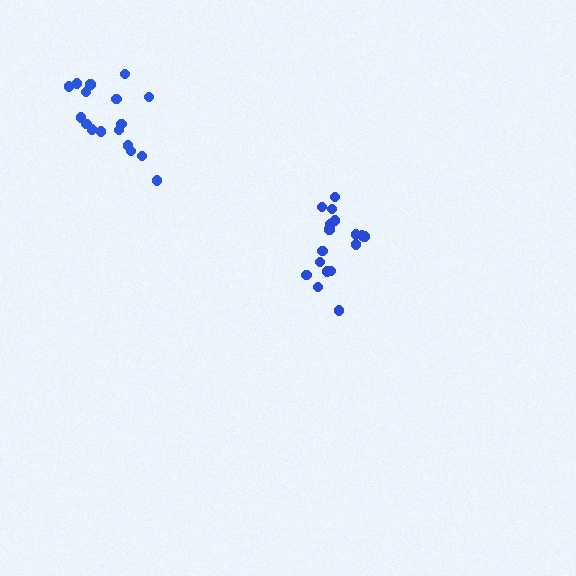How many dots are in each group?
Group 1: 17 dots, Group 2: 17 dots (34 total).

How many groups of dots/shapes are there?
There are 2 groups.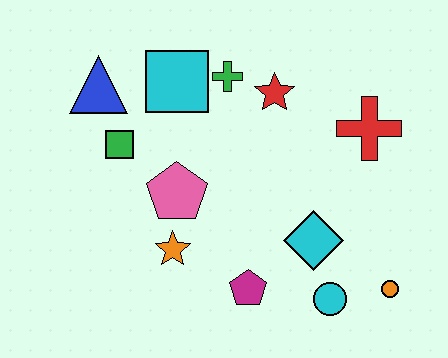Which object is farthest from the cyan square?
The orange circle is farthest from the cyan square.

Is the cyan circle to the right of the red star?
Yes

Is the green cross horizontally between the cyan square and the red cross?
Yes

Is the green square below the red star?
Yes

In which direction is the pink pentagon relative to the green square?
The pink pentagon is to the right of the green square.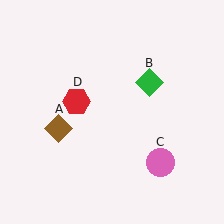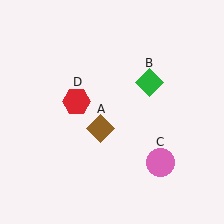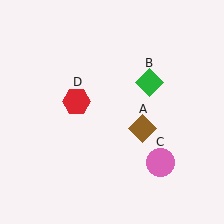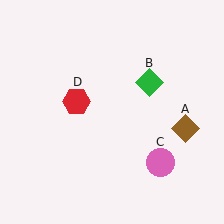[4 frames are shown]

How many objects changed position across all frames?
1 object changed position: brown diamond (object A).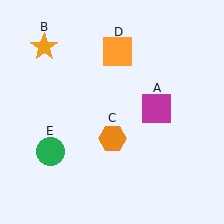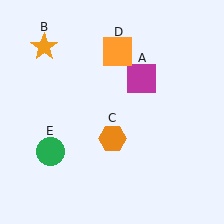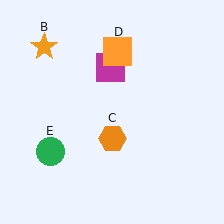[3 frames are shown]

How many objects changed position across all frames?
1 object changed position: magenta square (object A).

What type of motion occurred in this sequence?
The magenta square (object A) rotated counterclockwise around the center of the scene.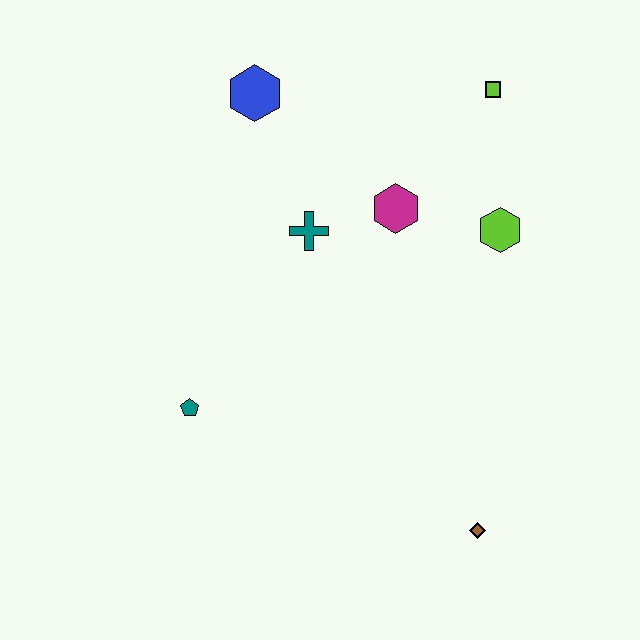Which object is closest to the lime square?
The lime hexagon is closest to the lime square.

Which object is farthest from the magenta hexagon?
The brown diamond is farthest from the magenta hexagon.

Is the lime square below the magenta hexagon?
No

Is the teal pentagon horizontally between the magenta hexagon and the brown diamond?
No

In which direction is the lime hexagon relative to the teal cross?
The lime hexagon is to the right of the teal cross.